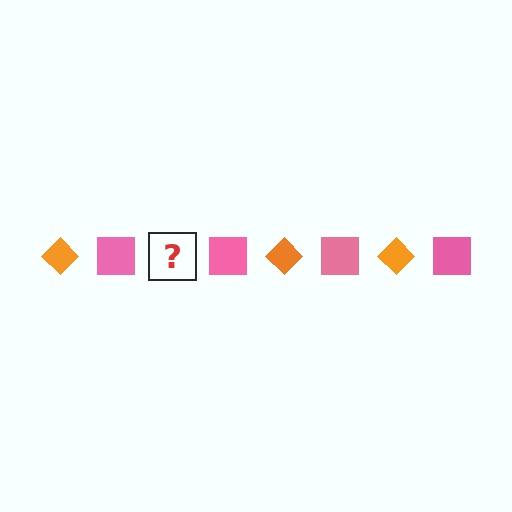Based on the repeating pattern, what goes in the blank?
The blank should be an orange diamond.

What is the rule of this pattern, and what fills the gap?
The rule is that the pattern alternates between orange diamond and pink square. The gap should be filled with an orange diamond.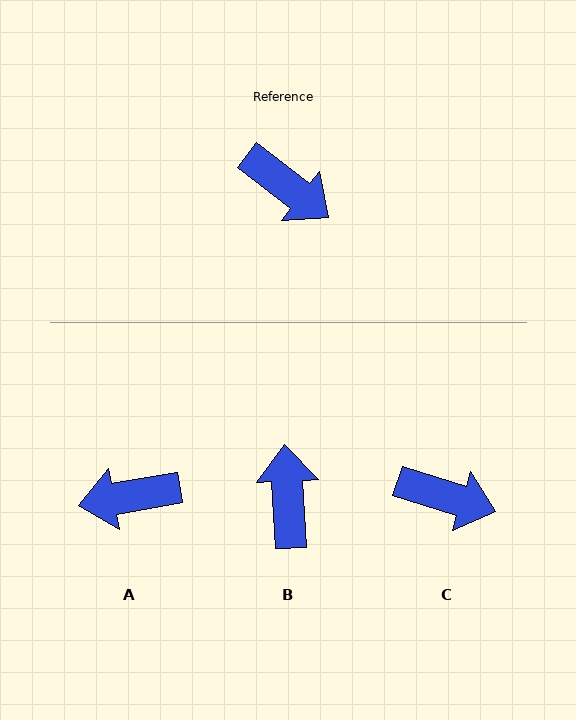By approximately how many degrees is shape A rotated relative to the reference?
Approximately 133 degrees clockwise.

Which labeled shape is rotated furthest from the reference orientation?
A, about 133 degrees away.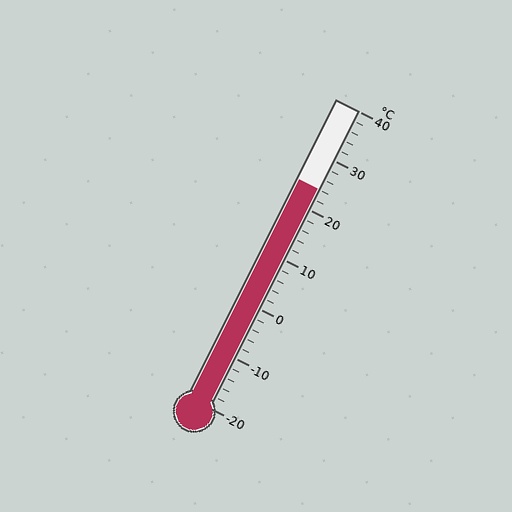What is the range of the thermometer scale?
The thermometer scale ranges from -20°C to 40°C.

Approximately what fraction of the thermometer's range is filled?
The thermometer is filled to approximately 75% of its range.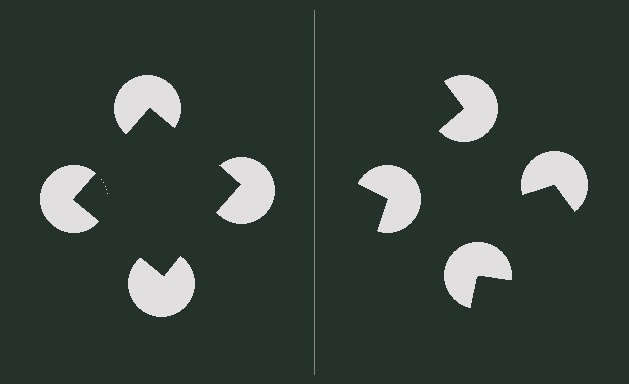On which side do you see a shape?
An illusory square appears on the left side. On the right side the wedge cuts are rotated, so no coherent shape forms.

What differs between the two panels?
The pac-man discs are positioned identically on both sides; only the wedge orientations differ. On the left they align to a square; on the right they are misaligned.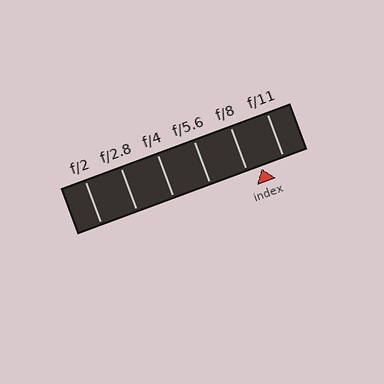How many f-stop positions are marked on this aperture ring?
There are 6 f-stop positions marked.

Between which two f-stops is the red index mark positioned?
The index mark is between f/8 and f/11.